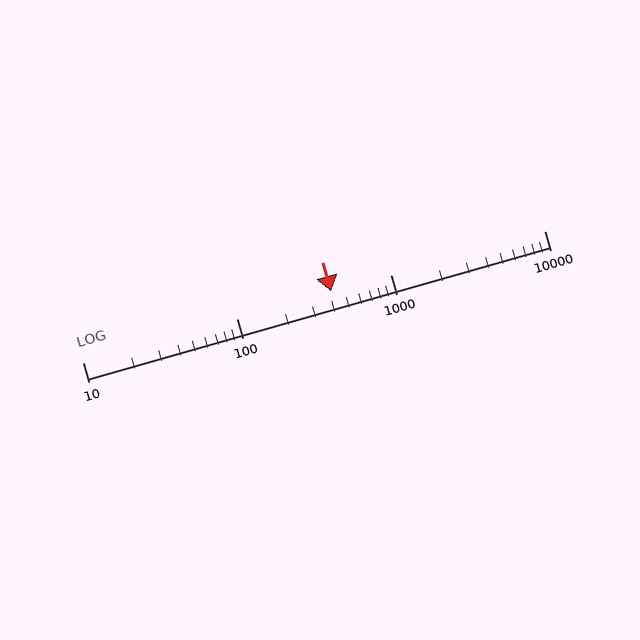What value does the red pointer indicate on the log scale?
The pointer indicates approximately 410.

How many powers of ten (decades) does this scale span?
The scale spans 3 decades, from 10 to 10000.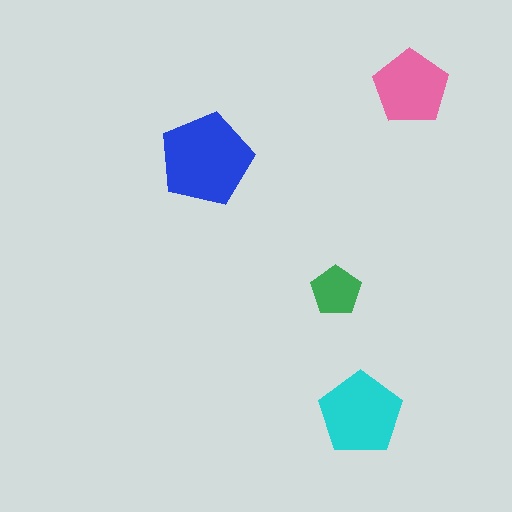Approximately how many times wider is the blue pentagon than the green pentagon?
About 2 times wider.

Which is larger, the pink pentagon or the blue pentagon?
The blue one.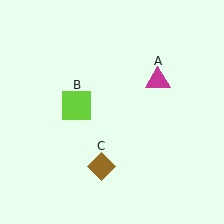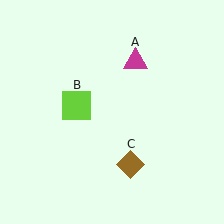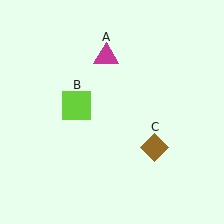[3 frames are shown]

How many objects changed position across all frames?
2 objects changed position: magenta triangle (object A), brown diamond (object C).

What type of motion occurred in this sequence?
The magenta triangle (object A), brown diamond (object C) rotated counterclockwise around the center of the scene.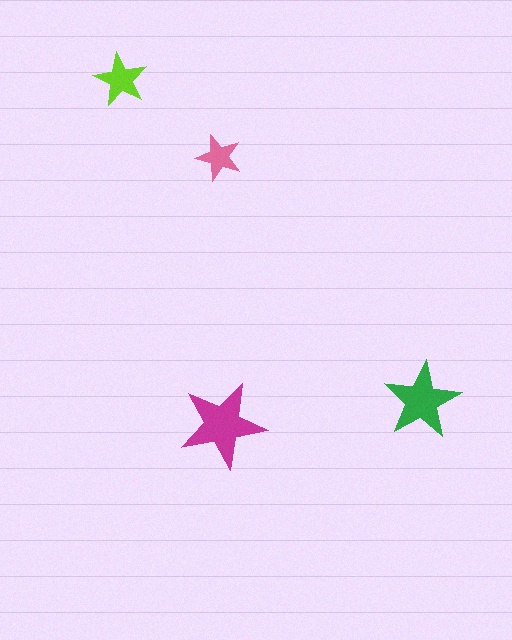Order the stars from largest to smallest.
the magenta one, the green one, the lime one, the pink one.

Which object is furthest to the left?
The lime star is leftmost.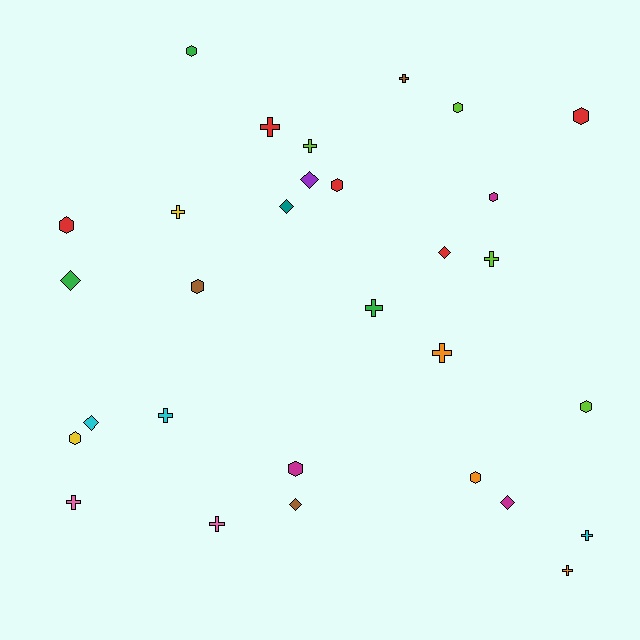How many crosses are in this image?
There are 12 crosses.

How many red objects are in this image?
There are 5 red objects.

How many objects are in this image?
There are 30 objects.